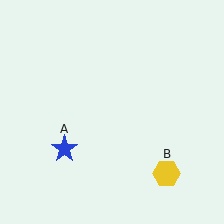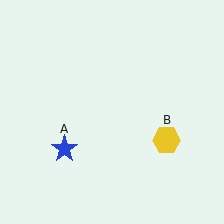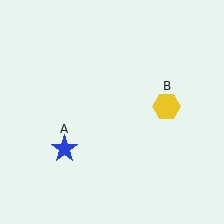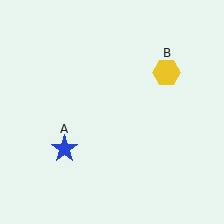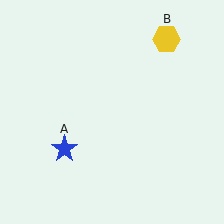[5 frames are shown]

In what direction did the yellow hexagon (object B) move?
The yellow hexagon (object B) moved up.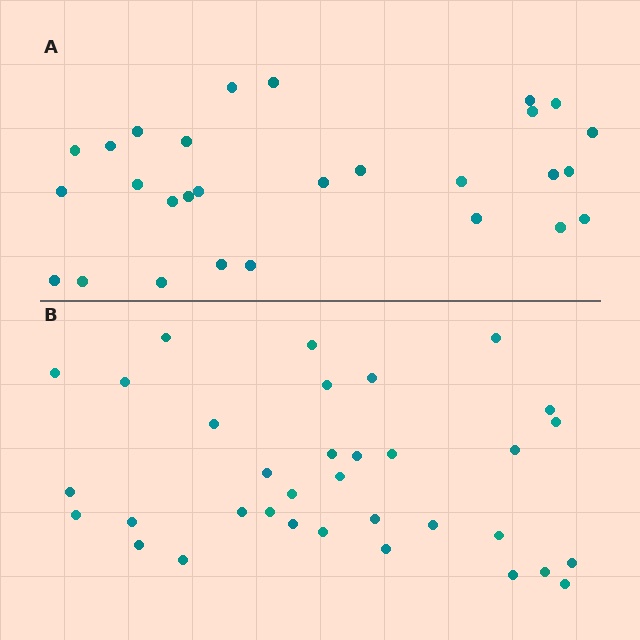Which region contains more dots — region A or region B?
Region B (the bottom region) has more dots.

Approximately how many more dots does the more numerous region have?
Region B has about 6 more dots than region A.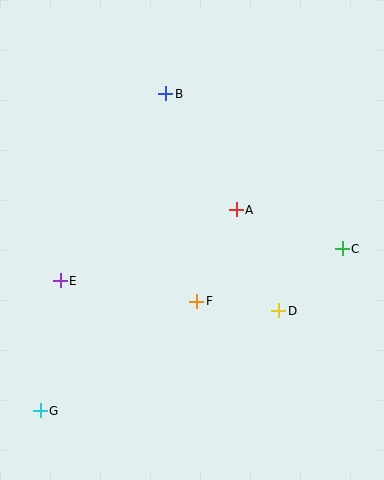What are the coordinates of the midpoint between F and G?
The midpoint between F and G is at (118, 356).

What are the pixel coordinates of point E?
Point E is at (60, 281).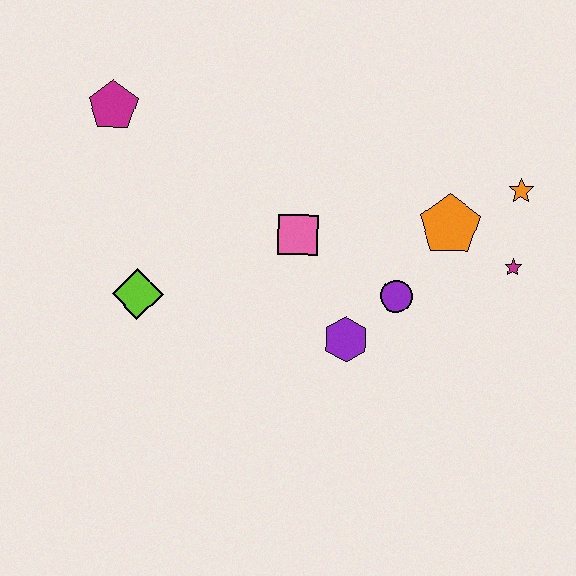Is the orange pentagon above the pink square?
Yes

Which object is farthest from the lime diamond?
The orange star is farthest from the lime diamond.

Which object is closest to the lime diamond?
The pink square is closest to the lime diamond.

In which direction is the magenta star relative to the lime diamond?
The magenta star is to the right of the lime diamond.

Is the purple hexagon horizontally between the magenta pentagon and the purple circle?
Yes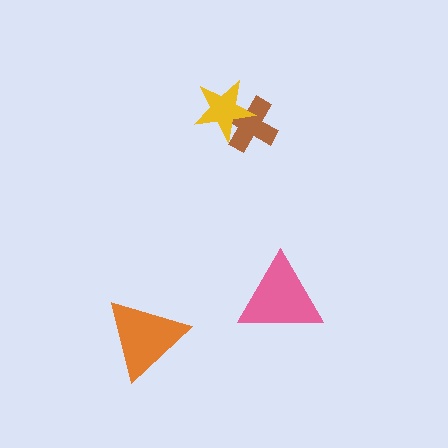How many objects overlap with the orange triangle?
0 objects overlap with the orange triangle.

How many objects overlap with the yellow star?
1 object overlaps with the yellow star.